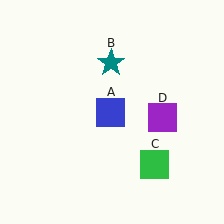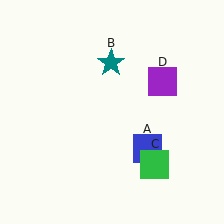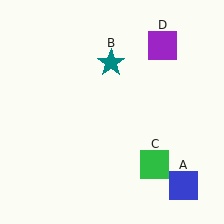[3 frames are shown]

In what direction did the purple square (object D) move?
The purple square (object D) moved up.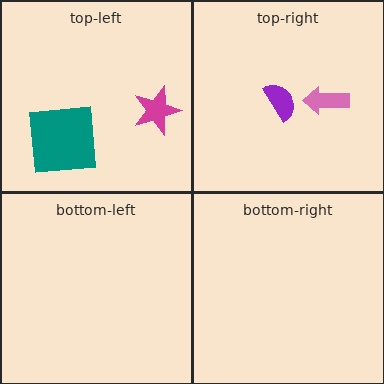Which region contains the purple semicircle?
The top-right region.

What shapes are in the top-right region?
The pink arrow, the purple semicircle.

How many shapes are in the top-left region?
2.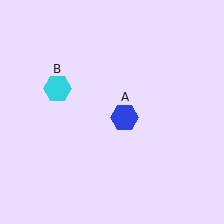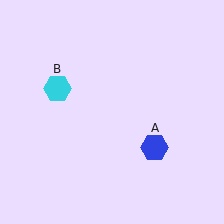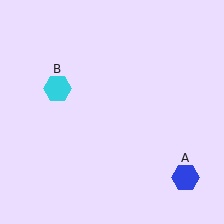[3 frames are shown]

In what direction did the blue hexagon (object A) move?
The blue hexagon (object A) moved down and to the right.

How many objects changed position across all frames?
1 object changed position: blue hexagon (object A).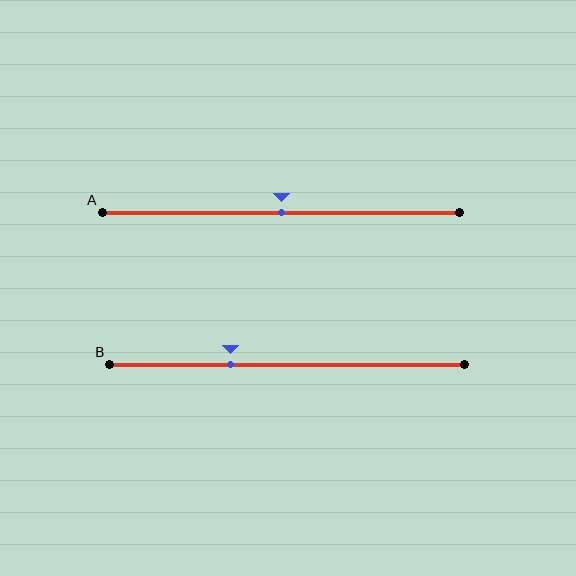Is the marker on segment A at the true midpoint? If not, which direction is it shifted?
Yes, the marker on segment A is at the true midpoint.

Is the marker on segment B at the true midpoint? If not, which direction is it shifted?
No, the marker on segment B is shifted to the left by about 16% of the segment length.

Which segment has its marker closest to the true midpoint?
Segment A has its marker closest to the true midpoint.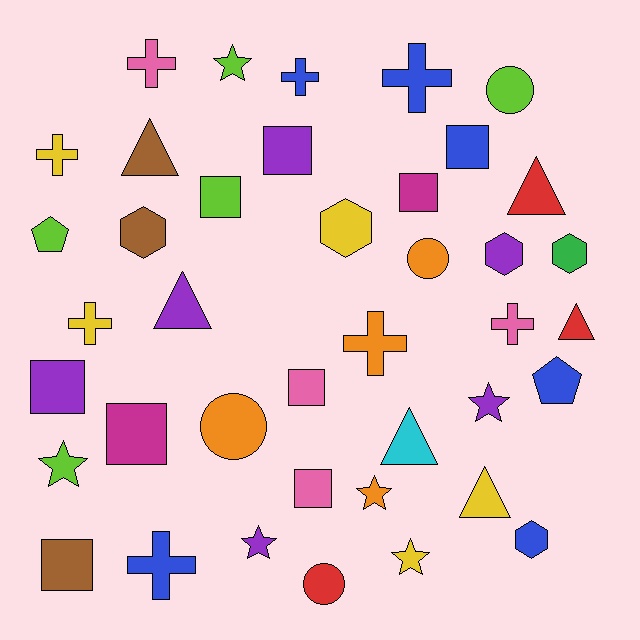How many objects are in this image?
There are 40 objects.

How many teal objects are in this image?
There are no teal objects.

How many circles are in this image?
There are 4 circles.